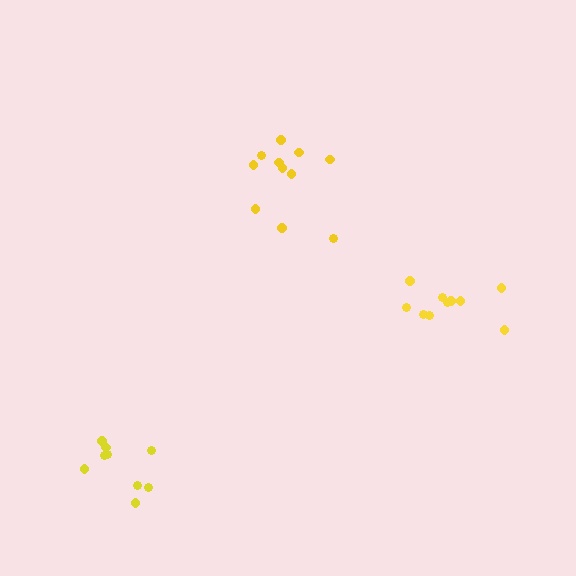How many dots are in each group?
Group 1: 11 dots, Group 2: 9 dots, Group 3: 10 dots (30 total).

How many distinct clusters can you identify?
There are 3 distinct clusters.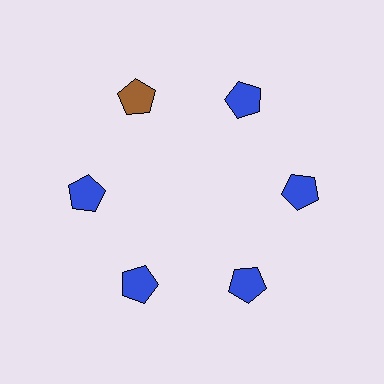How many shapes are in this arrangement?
There are 6 shapes arranged in a ring pattern.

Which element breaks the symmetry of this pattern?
The brown pentagon at roughly the 11 o'clock position breaks the symmetry. All other shapes are blue pentagons.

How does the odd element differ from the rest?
It has a different color: brown instead of blue.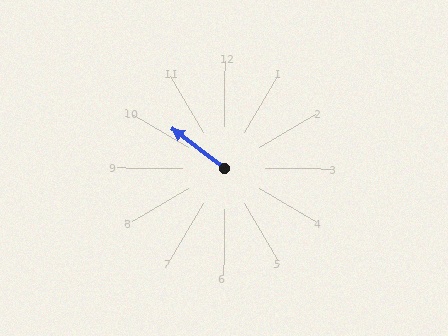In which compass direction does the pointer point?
Northwest.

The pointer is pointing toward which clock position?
Roughly 10 o'clock.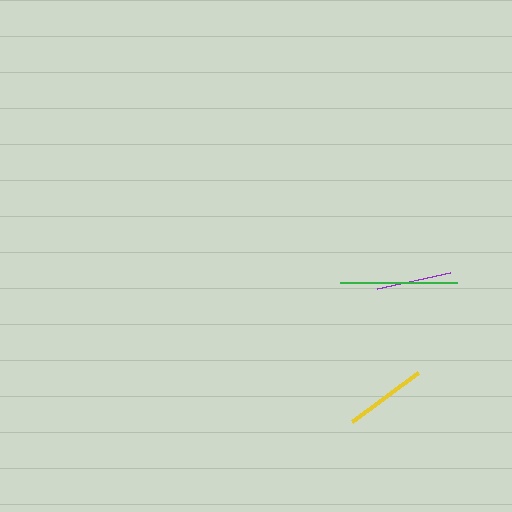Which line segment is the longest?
The green line is the longest at approximately 117 pixels.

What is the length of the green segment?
The green segment is approximately 117 pixels long.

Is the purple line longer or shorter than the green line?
The green line is longer than the purple line.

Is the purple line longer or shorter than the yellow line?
The yellow line is longer than the purple line.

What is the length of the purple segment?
The purple segment is approximately 75 pixels long.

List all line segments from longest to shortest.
From longest to shortest: green, yellow, purple.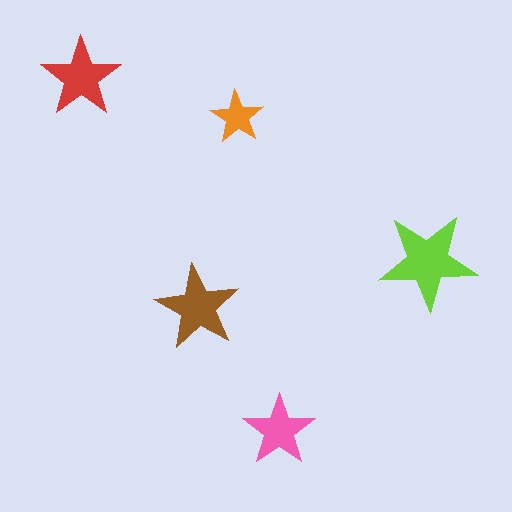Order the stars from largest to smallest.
the lime one, the brown one, the red one, the pink one, the orange one.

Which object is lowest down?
The pink star is bottommost.